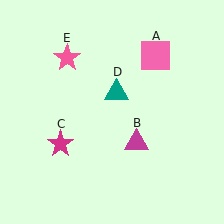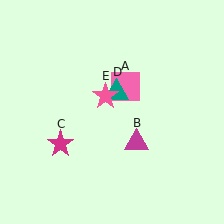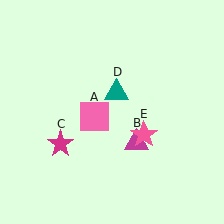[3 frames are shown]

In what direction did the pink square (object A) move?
The pink square (object A) moved down and to the left.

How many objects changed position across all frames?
2 objects changed position: pink square (object A), pink star (object E).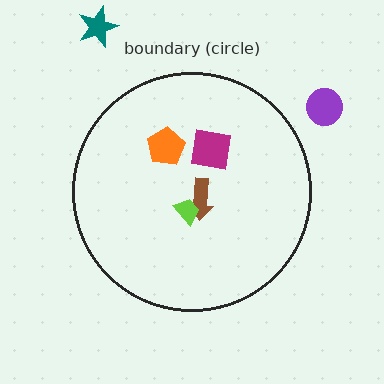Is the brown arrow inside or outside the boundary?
Inside.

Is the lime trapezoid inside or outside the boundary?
Inside.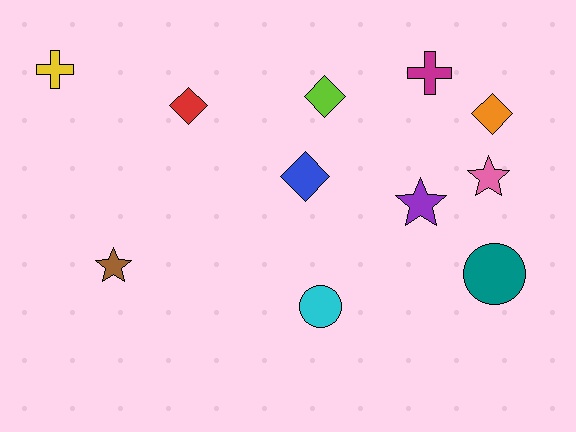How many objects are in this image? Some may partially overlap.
There are 11 objects.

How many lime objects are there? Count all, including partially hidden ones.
There is 1 lime object.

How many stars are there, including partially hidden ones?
There are 3 stars.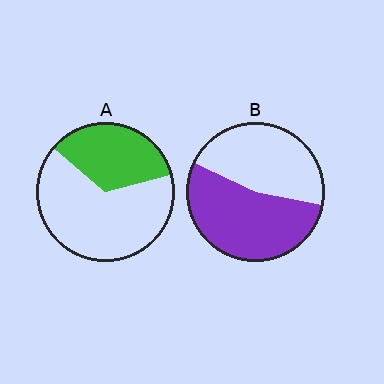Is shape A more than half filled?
No.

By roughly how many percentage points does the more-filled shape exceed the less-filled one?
By roughly 20 percentage points (B over A).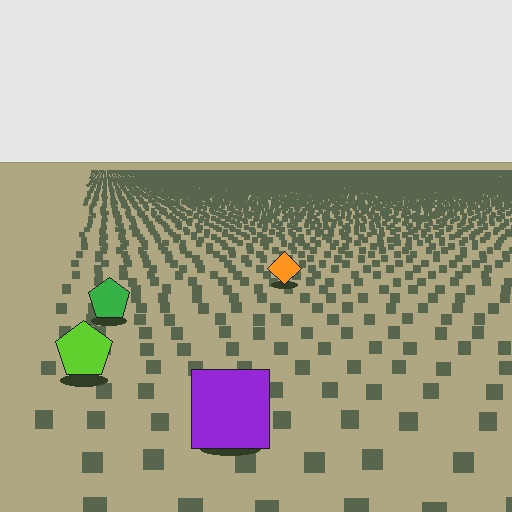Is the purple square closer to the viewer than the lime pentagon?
Yes. The purple square is closer — you can tell from the texture gradient: the ground texture is coarser near it.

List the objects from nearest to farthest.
From nearest to farthest: the purple square, the lime pentagon, the green pentagon, the orange diamond.